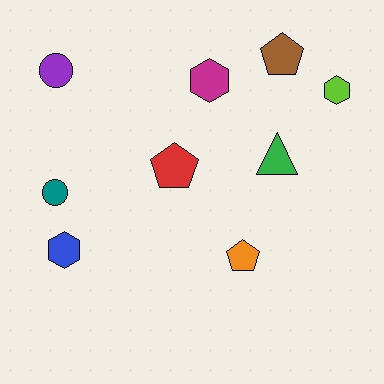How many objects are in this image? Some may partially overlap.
There are 9 objects.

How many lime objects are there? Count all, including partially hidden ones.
There is 1 lime object.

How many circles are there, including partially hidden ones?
There are 2 circles.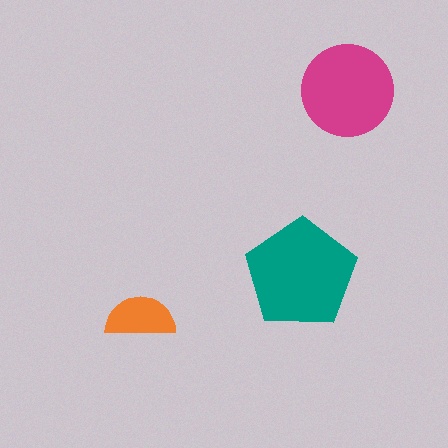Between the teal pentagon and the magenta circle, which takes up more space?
The teal pentagon.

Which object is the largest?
The teal pentagon.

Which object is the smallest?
The orange semicircle.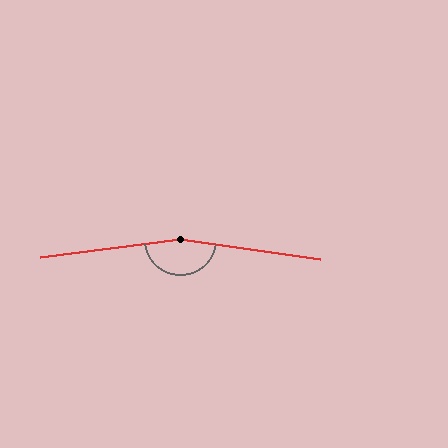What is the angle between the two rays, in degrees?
Approximately 165 degrees.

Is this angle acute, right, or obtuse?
It is obtuse.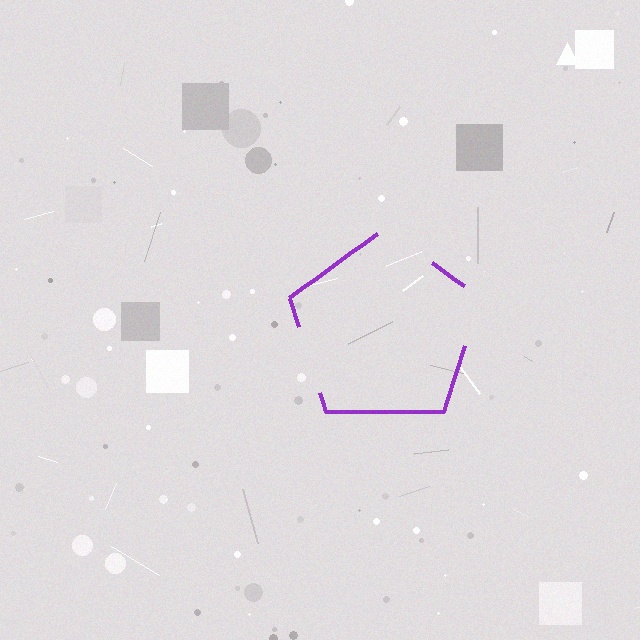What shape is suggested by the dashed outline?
The dashed outline suggests a pentagon.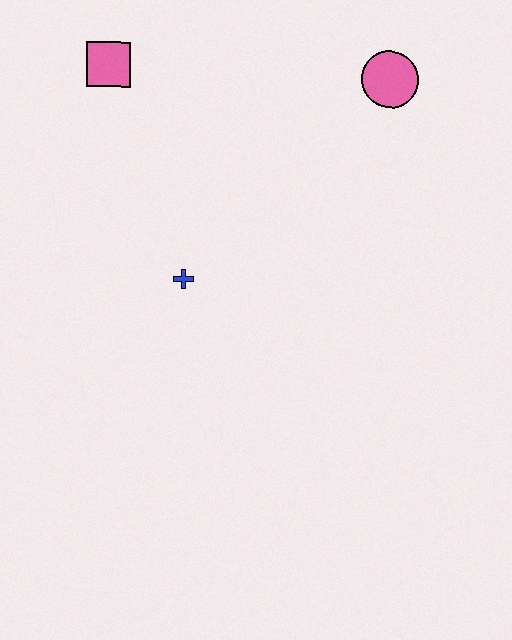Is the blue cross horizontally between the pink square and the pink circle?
Yes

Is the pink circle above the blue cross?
Yes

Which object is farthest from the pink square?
The pink circle is farthest from the pink square.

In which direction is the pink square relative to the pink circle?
The pink square is to the left of the pink circle.